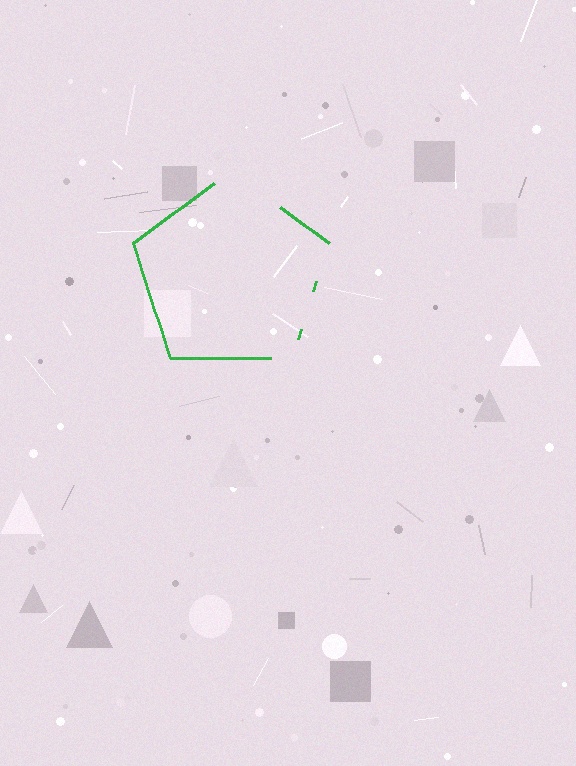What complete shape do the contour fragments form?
The contour fragments form a pentagon.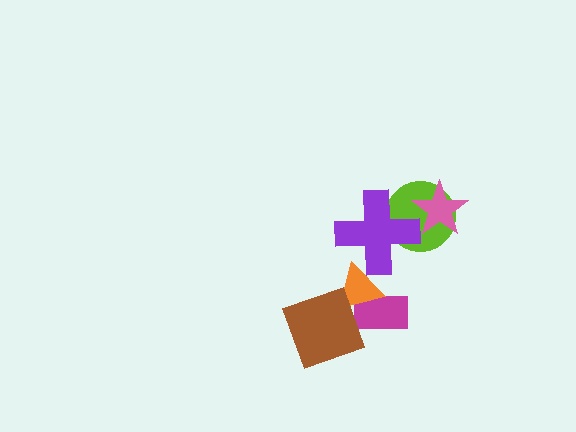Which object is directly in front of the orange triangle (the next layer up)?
The brown diamond is directly in front of the orange triangle.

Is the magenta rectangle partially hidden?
Yes, it is partially covered by another shape.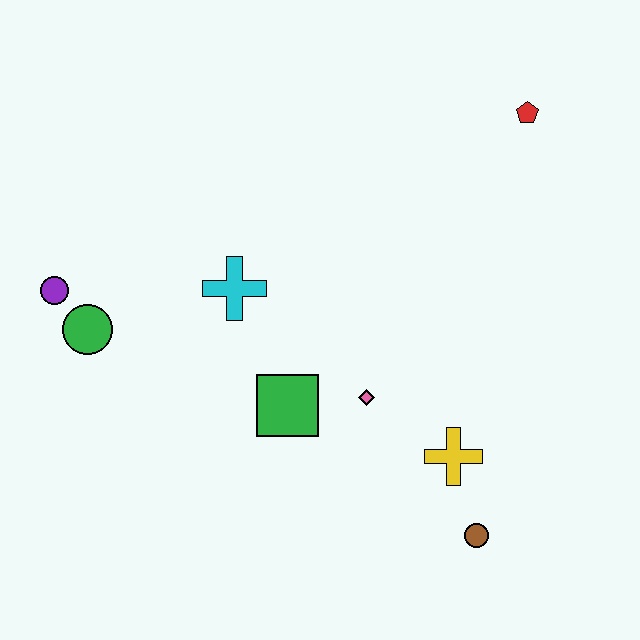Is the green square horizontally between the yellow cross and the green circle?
Yes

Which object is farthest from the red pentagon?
The purple circle is farthest from the red pentagon.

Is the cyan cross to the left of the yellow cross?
Yes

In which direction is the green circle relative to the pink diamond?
The green circle is to the left of the pink diamond.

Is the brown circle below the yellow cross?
Yes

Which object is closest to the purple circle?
The green circle is closest to the purple circle.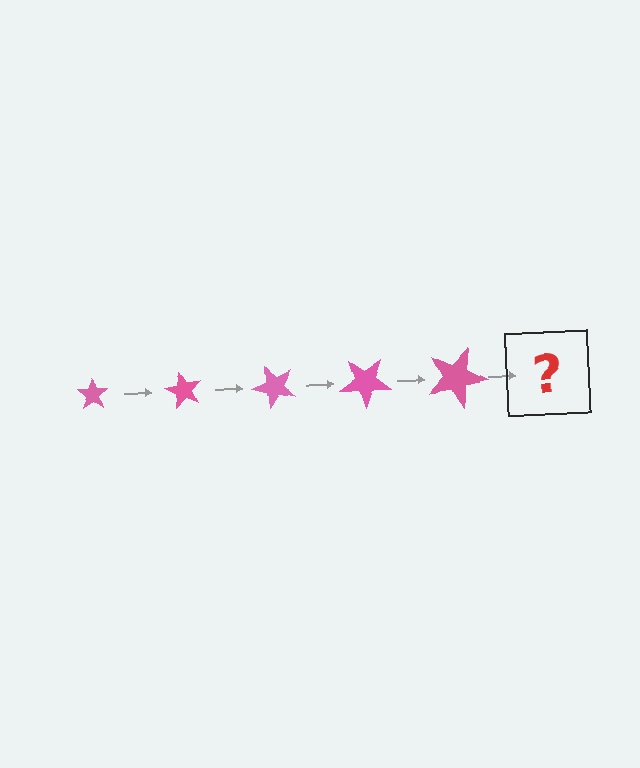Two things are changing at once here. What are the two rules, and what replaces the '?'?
The two rules are that the star grows larger each step and it rotates 60 degrees each step. The '?' should be a star, larger than the previous one and rotated 300 degrees from the start.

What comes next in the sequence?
The next element should be a star, larger than the previous one and rotated 300 degrees from the start.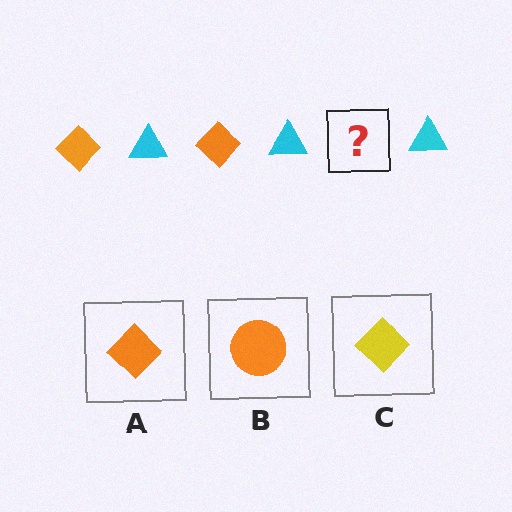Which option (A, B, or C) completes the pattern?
A.